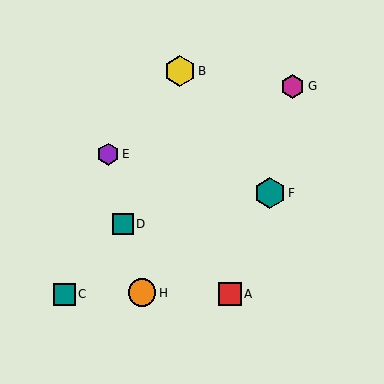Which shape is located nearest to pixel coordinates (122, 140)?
The purple hexagon (labeled E) at (108, 154) is nearest to that location.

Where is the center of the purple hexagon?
The center of the purple hexagon is at (108, 154).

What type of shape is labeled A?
Shape A is a red square.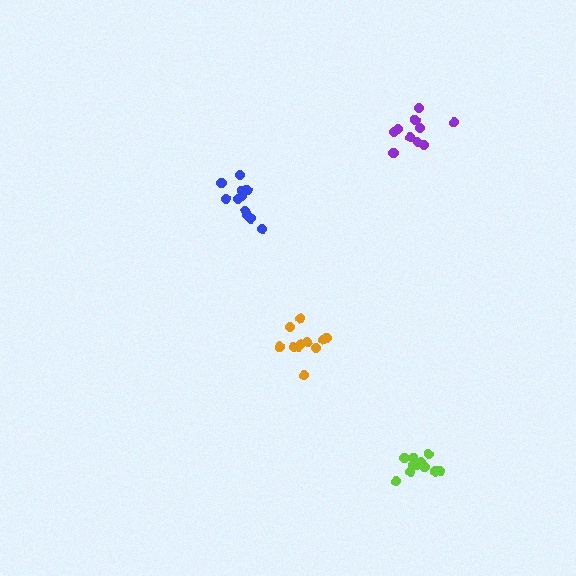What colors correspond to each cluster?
The clusters are colored: blue, lime, orange, purple.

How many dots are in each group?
Group 1: 11 dots, Group 2: 12 dots, Group 3: 11 dots, Group 4: 10 dots (44 total).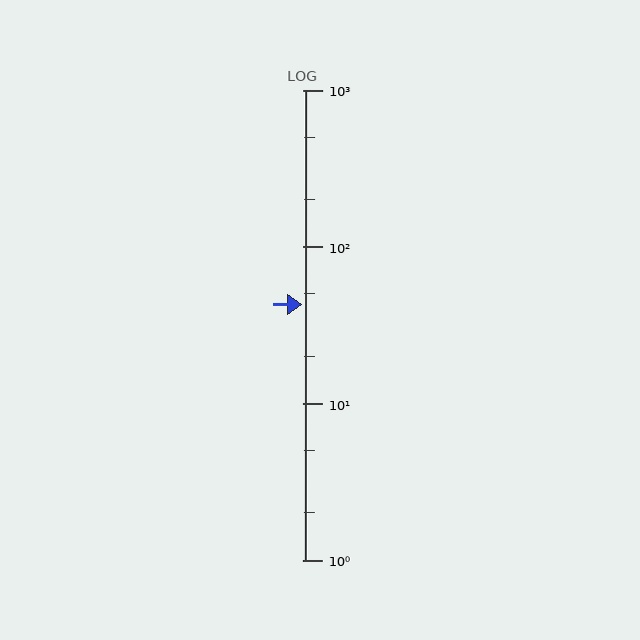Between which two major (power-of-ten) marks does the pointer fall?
The pointer is between 10 and 100.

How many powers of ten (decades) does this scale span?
The scale spans 3 decades, from 1 to 1000.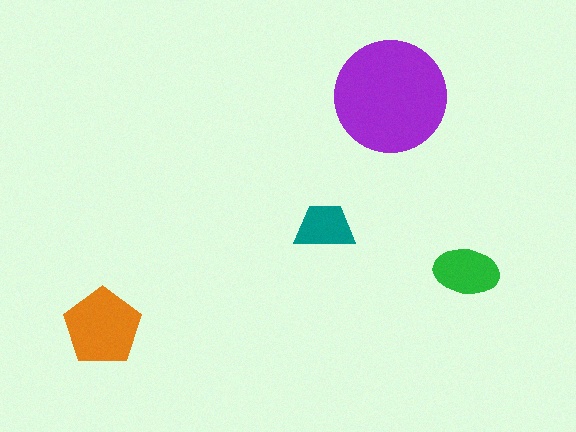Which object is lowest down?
The orange pentagon is bottommost.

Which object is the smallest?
The teal trapezoid.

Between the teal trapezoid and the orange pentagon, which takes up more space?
The orange pentagon.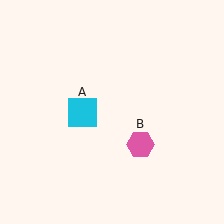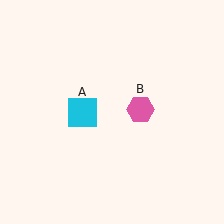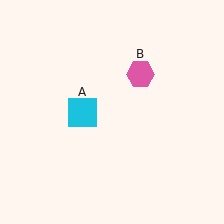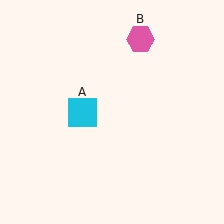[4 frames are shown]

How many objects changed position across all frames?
1 object changed position: pink hexagon (object B).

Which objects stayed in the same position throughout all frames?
Cyan square (object A) remained stationary.